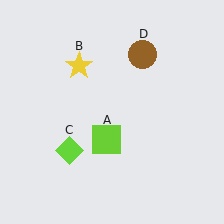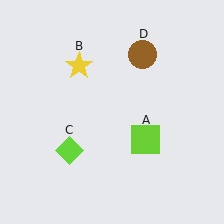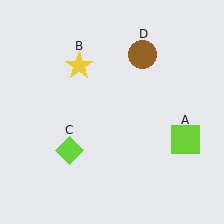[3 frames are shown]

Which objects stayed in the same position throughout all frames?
Yellow star (object B) and lime diamond (object C) and brown circle (object D) remained stationary.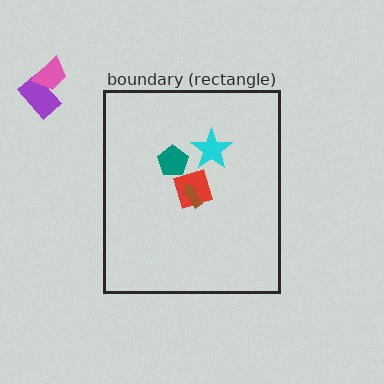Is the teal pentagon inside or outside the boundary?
Inside.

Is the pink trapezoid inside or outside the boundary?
Outside.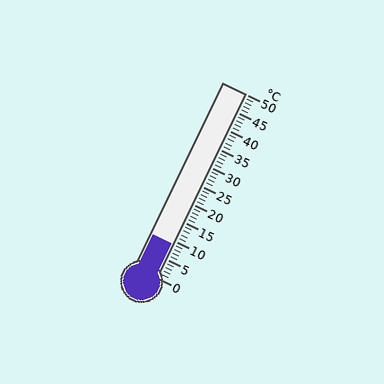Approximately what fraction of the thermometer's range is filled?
The thermometer is filled to approximately 20% of its range.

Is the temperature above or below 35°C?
The temperature is below 35°C.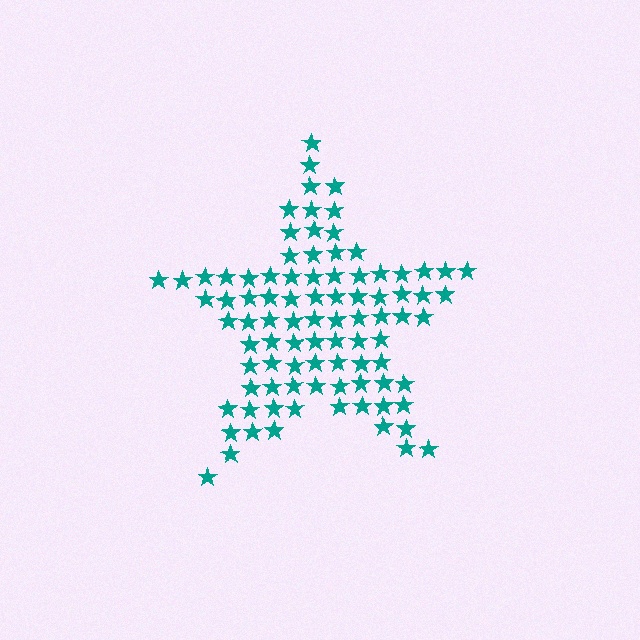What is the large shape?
The large shape is a star.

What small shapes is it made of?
It is made of small stars.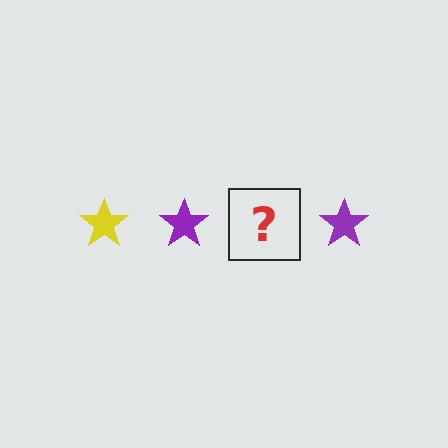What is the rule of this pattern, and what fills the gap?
The rule is that the pattern cycles through yellow, purple stars. The gap should be filled with a yellow star.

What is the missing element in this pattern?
The missing element is a yellow star.